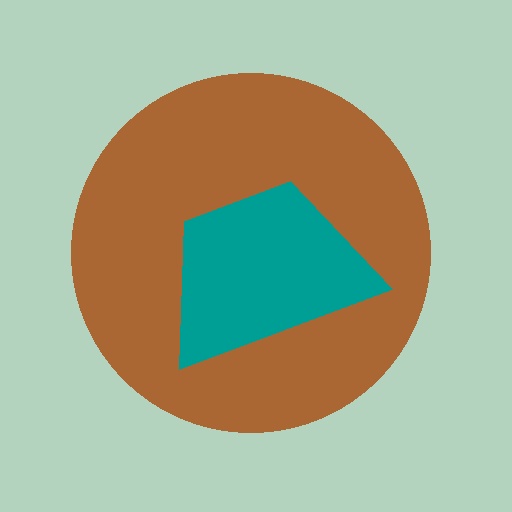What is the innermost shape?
The teal trapezoid.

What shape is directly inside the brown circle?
The teal trapezoid.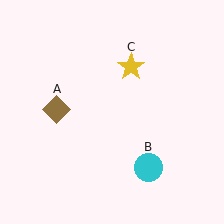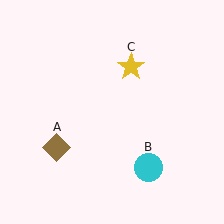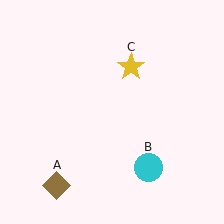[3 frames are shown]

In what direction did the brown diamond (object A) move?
The brown diamond (object A) moved down.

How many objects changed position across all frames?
1 object changed position: brown diamond (object A).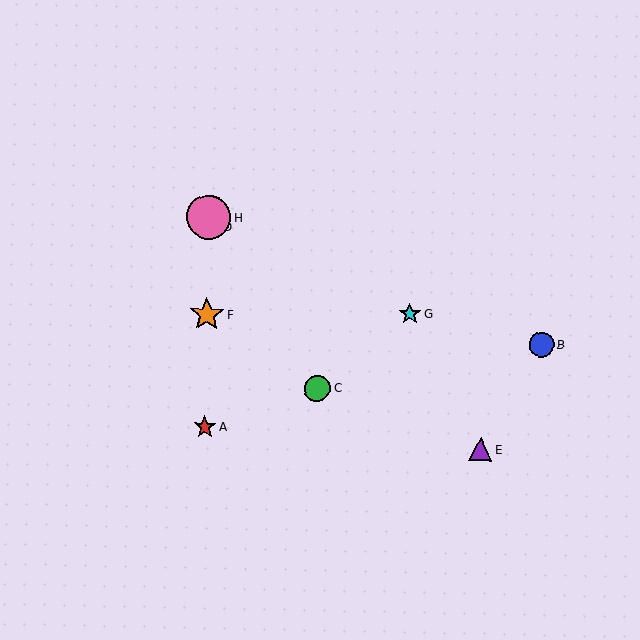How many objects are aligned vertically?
4 objects (A, D, F, H) are aligned vertically.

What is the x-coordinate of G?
Object G is at x≈410.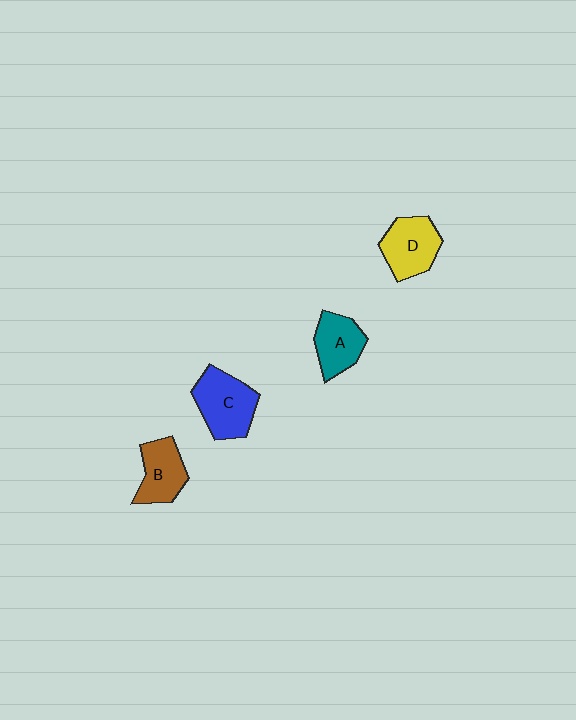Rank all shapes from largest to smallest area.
From largest to smallest: C (blue), D (yellow), B (brown), A (teal).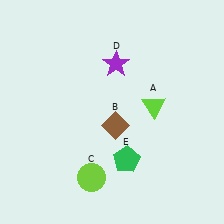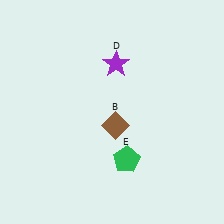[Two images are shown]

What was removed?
The lime triangle (A), the lime circle (C) were removed in Image 2.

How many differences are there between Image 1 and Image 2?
There are 2 differences between the two images.